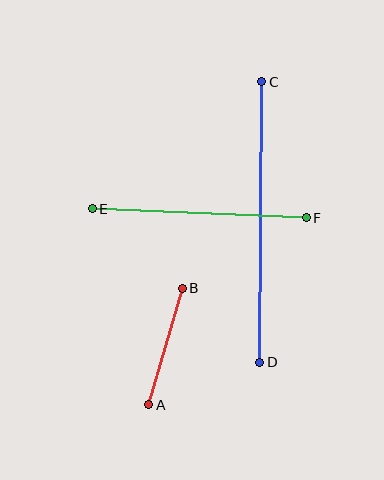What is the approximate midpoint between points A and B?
The midpoint is at approximately (165, 347) pixels.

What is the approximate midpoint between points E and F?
The midpoint is at approximately (199, 213) pixels.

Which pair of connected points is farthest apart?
Points C and D are farthest apart.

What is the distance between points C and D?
The distance is approximately 280 pixels.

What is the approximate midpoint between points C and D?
The midpoint is at approximately (261, 222) pixels.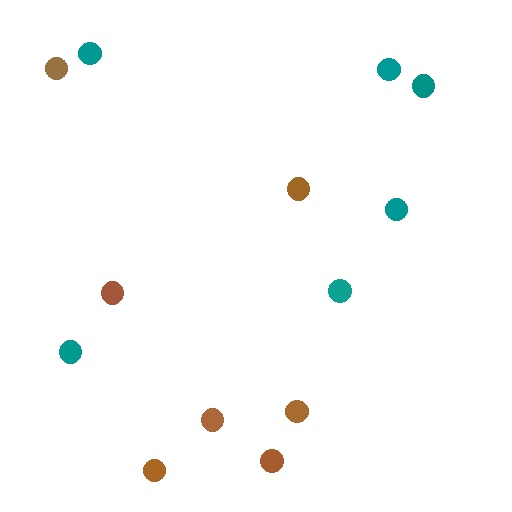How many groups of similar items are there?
There are 2 groups: one group of teal circles (6) and one group of brown circles (7).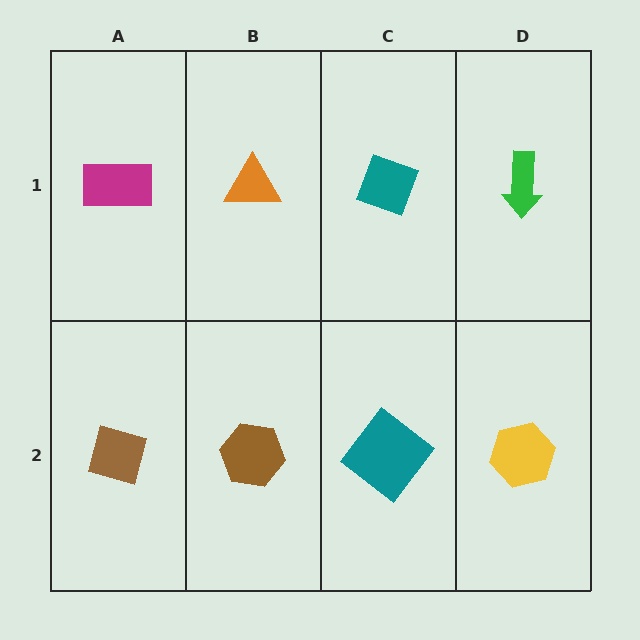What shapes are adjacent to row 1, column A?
A brown diamond (row 2, column A), an orange triangle (row 1, column B).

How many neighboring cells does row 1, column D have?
2.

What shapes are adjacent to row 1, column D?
A yellow hexagon (row 2, column D), a teal diamond (row 1, column C).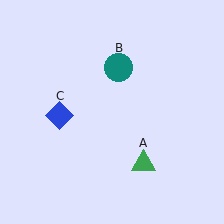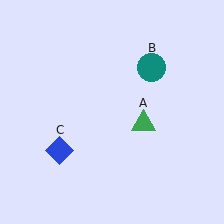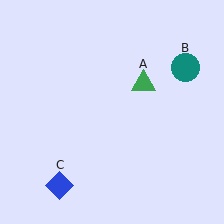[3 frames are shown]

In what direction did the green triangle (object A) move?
The green triangle (object A) moved up.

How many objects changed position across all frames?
3 objects changed position: green triangle (object A), teal circle (object B), blue diamond (object C).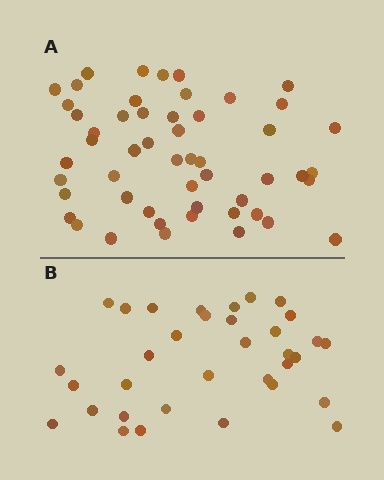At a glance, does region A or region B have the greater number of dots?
Region A (the top region) has more dots.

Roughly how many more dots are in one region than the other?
Region A has approximately 20 more dots than region B.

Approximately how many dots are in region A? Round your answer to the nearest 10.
About 50 dots. (The exact count is 52, which rounds to 50.)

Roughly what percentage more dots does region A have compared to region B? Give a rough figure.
About 55% more.